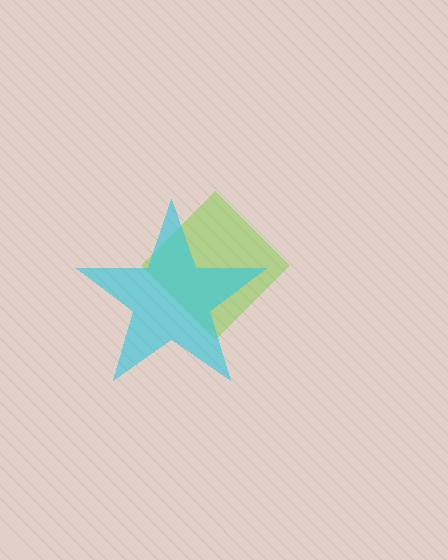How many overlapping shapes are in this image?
There are 2 overlapping shapes in the image.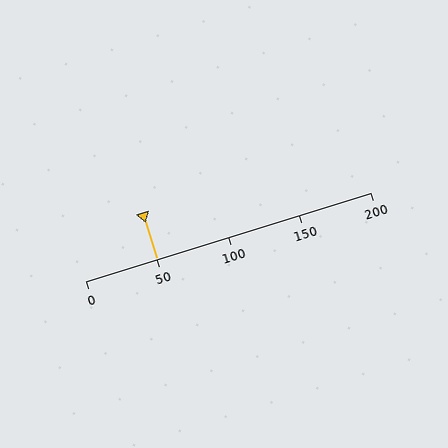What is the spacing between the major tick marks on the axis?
The major ticks are spaced 50 apart.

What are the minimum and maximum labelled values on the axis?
The axis runs from 0 to 200.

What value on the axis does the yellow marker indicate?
The marker indicates approximately 50.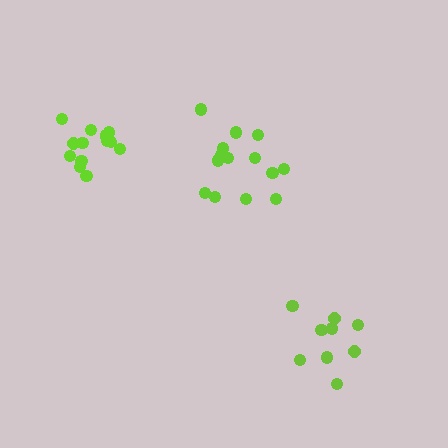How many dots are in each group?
Group 1: 9 dots, Group 2: 14 dots, Group 3: 14 dots (37 total).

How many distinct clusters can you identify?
There are 3 distinct clusters.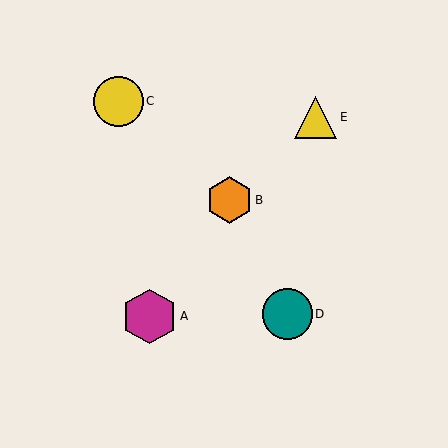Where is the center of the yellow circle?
The center of the yellow circle is at (118, 101).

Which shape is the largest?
The magenta hexagon (labeled A) is the largest.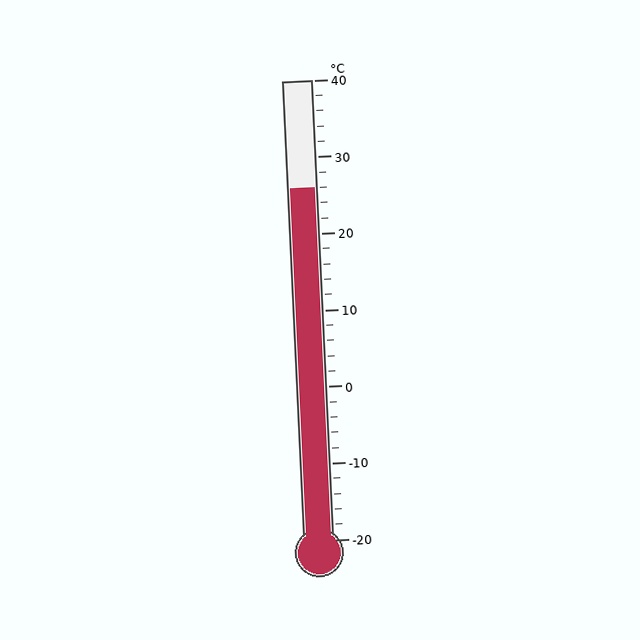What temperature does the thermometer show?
The thermometer shows approximately 26°C.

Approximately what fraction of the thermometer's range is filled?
The thermometer is filled to approximately 75% of its range.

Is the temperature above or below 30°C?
The temperature is below 30°C.